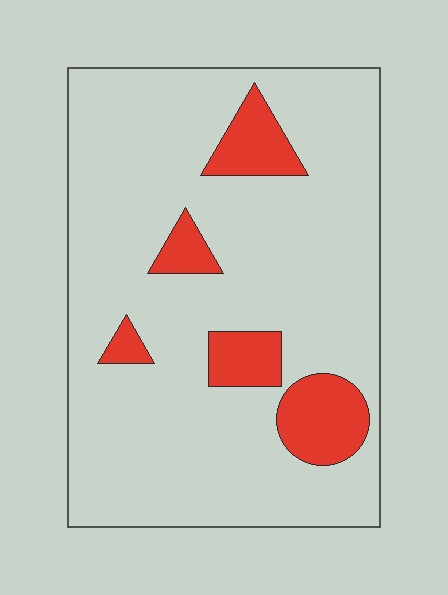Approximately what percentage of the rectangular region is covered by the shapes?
Approximately 15%.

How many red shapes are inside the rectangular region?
5.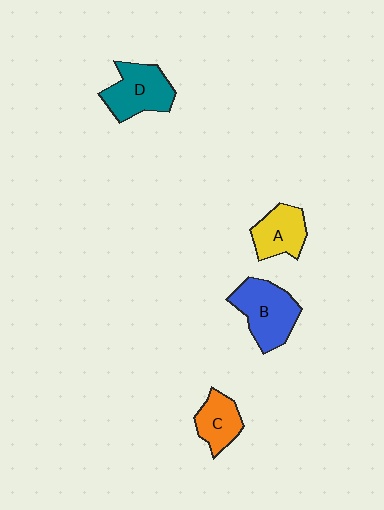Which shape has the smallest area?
Shape C (orange).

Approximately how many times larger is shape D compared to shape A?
Approximately 1.3 times.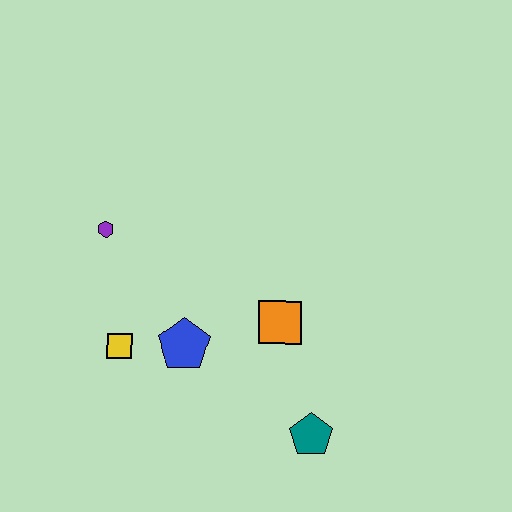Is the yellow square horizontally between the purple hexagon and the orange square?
Yes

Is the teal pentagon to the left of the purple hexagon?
No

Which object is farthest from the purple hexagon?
The teal pentagon is farthest from the purple hexagon.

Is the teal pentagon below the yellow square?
Yes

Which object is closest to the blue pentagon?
The yellow square is closest to the blue pentagon.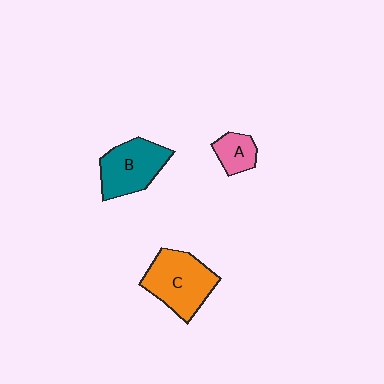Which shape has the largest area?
Shape C (orange).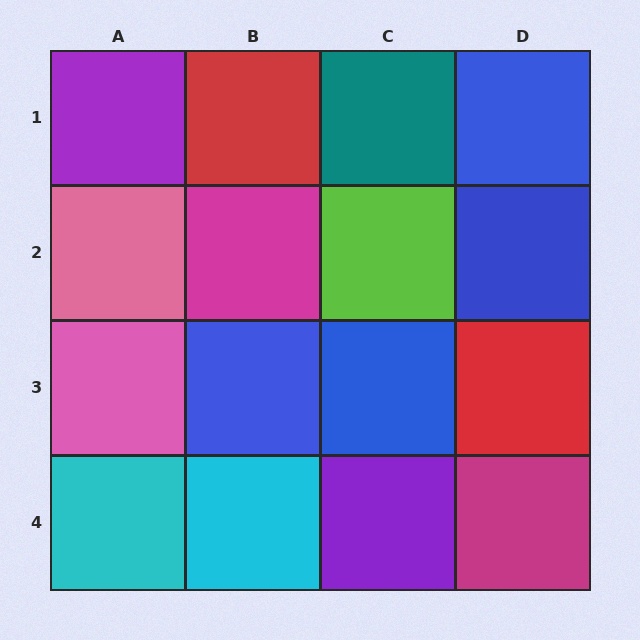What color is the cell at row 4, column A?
Cyan.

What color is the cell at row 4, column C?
Purple.